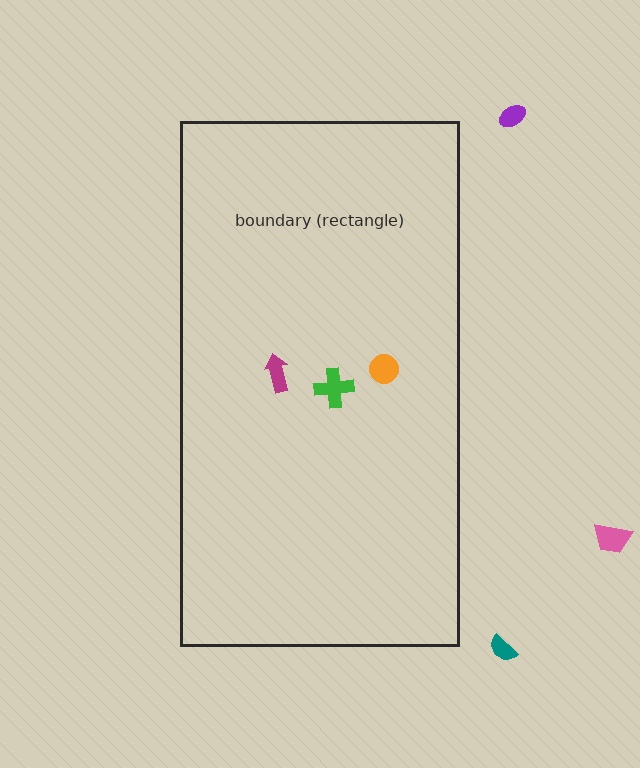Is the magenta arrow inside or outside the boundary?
Inside.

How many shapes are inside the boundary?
3 inside, 3 outside.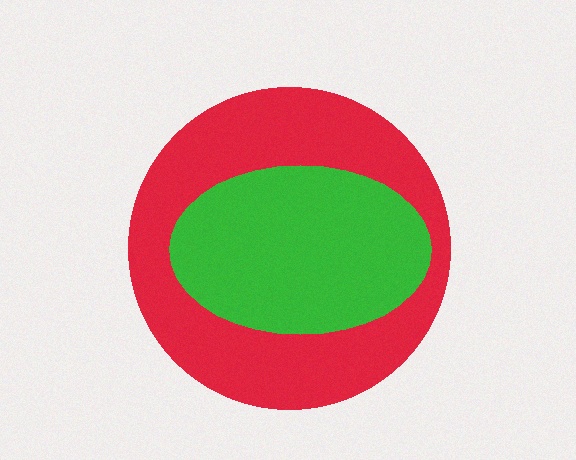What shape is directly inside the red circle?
The green ellipse.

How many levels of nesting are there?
2.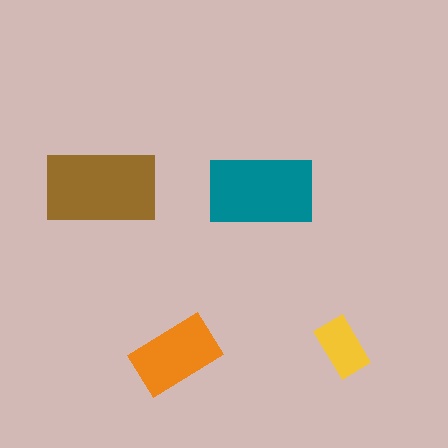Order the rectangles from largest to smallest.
the brown one, the teal one, the orange one, the yellow one.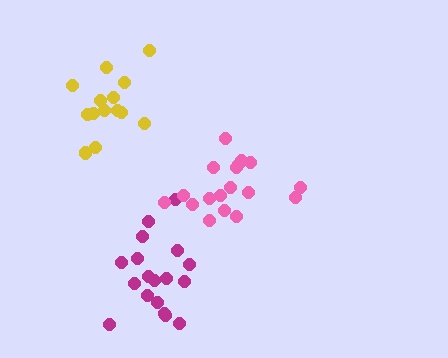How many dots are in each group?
Group 1: 18 dots, Group 2: 14 dots, Group 3: 18 dots (50 total).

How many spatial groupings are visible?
There are 3 spatial groupings.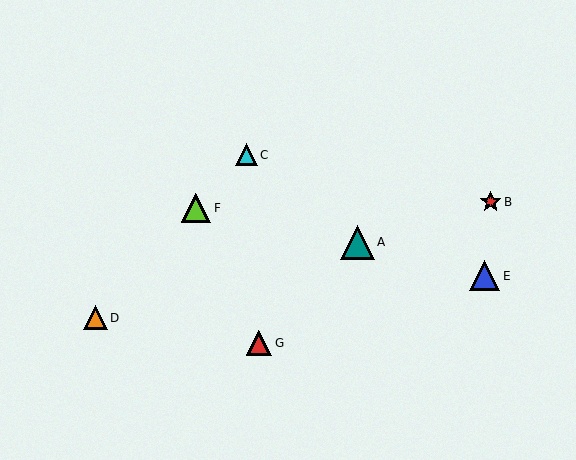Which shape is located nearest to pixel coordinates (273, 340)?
The red triangle (labeled G) at (259, 343) is nearest to that location.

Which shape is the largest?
The teal triangle (labeled A) is the largest.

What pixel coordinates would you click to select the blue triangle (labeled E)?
Click at (484, 276) to select the blue triangle E.